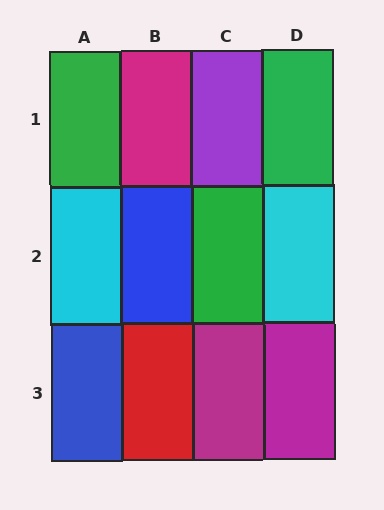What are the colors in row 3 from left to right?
Blue, red, magenta, magenta.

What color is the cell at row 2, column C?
Green.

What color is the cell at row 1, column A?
Green.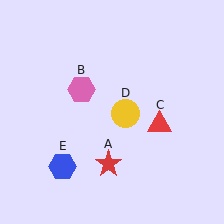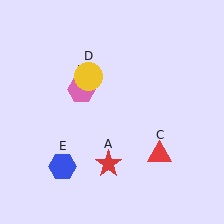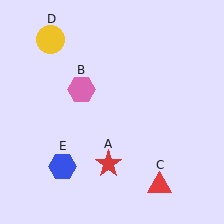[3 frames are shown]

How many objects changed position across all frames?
2 objects changed position: red triangle (object C), yellow circle (object D).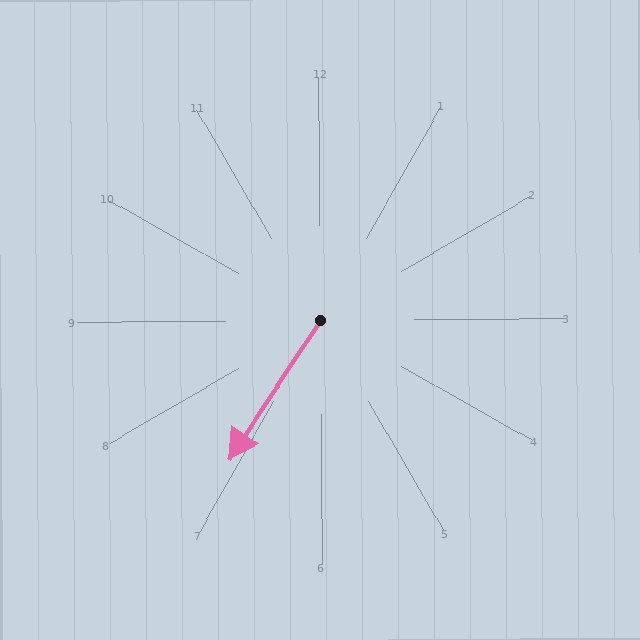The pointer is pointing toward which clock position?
Roughly 7 o'clock.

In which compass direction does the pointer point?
Southwest.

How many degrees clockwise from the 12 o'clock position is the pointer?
Approximately 214 degrees.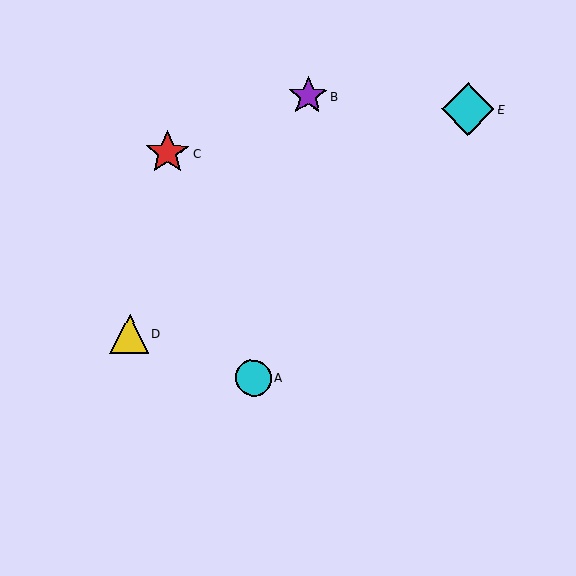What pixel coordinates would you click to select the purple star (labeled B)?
Click at (308, 96) to select the purple star B.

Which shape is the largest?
The cyan diamond (labeled E) is the largest.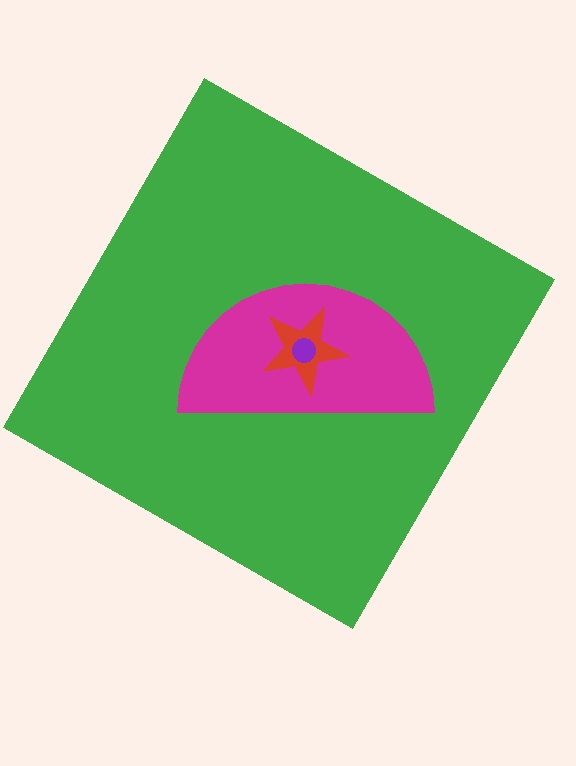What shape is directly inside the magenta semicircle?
The red star.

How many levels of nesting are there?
4.